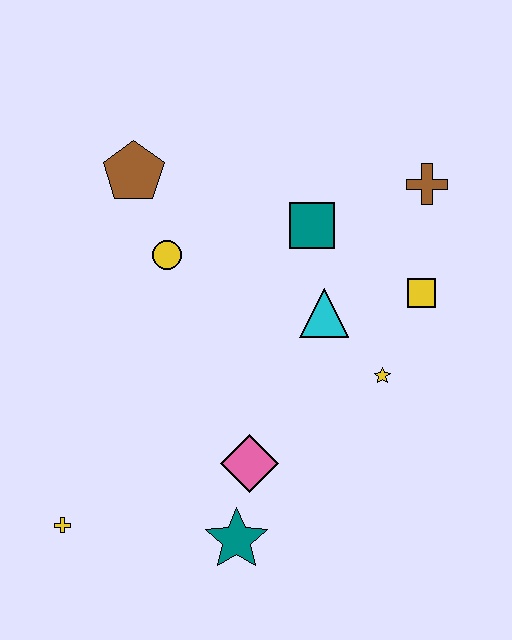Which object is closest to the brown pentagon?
The yellow circle is closest to the brown pentagon.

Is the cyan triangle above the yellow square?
No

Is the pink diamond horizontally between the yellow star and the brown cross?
No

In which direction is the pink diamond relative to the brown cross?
The pink diamond is below the brown cross.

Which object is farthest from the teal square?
The yellow cross is farthest from the teal square.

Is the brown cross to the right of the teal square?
Yes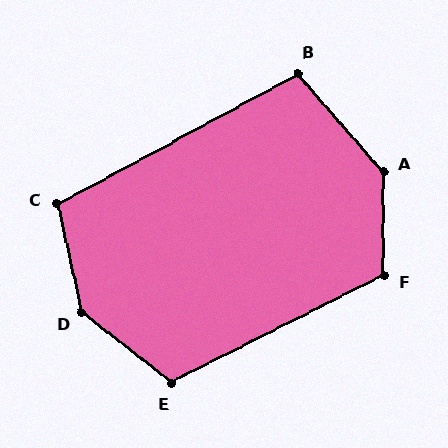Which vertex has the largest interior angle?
D, at approximately 141 degrees.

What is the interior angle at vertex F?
Approximately 117 degrees (obtuse).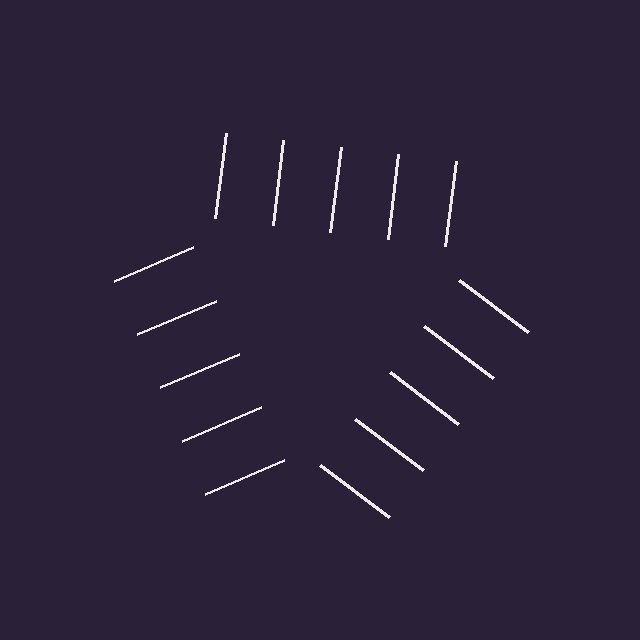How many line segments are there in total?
15 — 5 along each of the 3 edges.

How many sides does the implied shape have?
3 sides — the line-ends trace a triangle.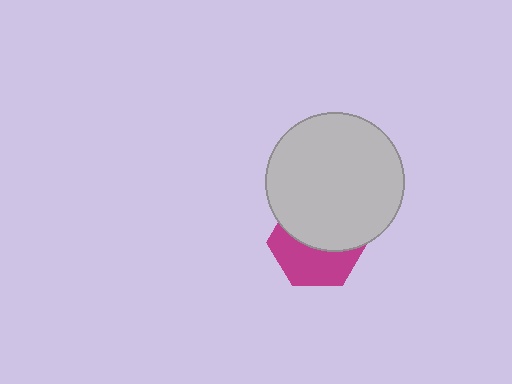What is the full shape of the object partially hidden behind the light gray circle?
The partially hidden object is a magenta hexagon.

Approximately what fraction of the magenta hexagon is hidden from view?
Roughly 53% of the magenta hexagon is hidden behind the light gray circle.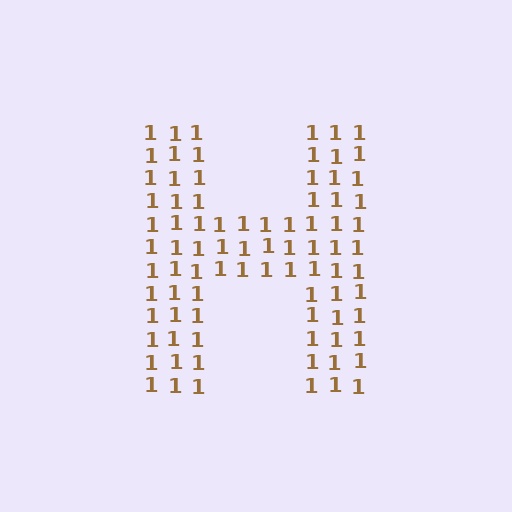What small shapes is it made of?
It is made of small digit 1's.